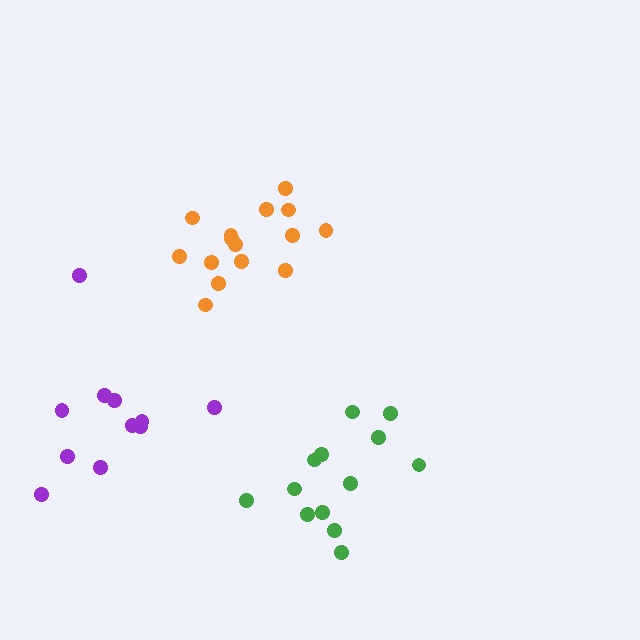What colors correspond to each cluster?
The clusters are colored: orange, purple, green.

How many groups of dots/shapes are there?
There are 3 groups.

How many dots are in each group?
Group 1: 15 dots, Group 2: 11 dots, Group 3: 14 dots (40 total).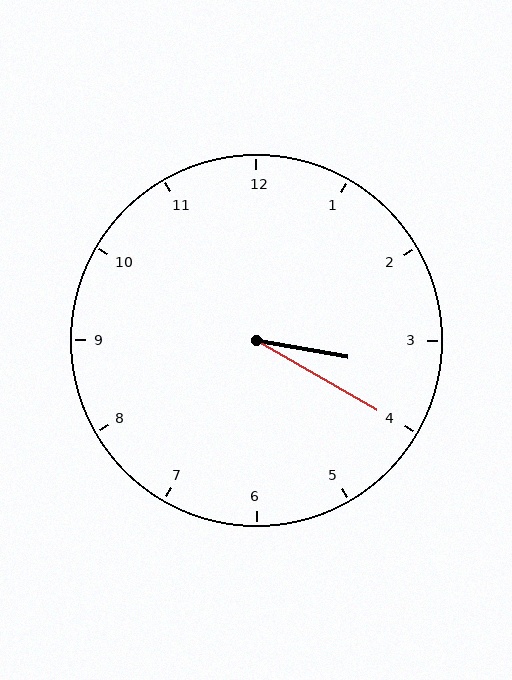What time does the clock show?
3:20.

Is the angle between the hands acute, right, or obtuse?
It is acute.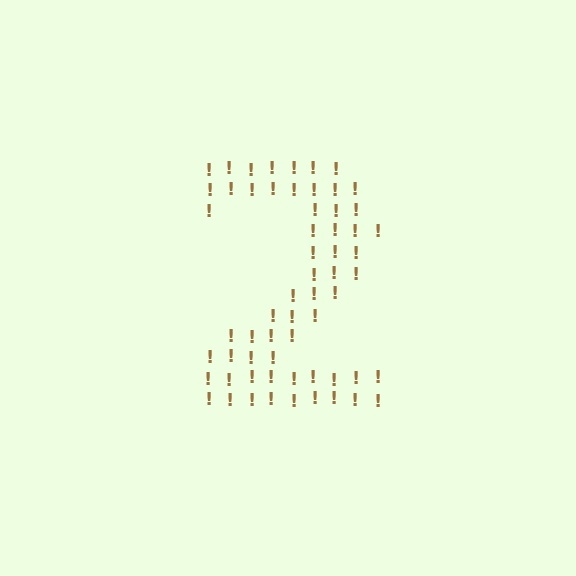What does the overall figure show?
The overall figure shows the digit 2.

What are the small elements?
The small elements are exclamation marks.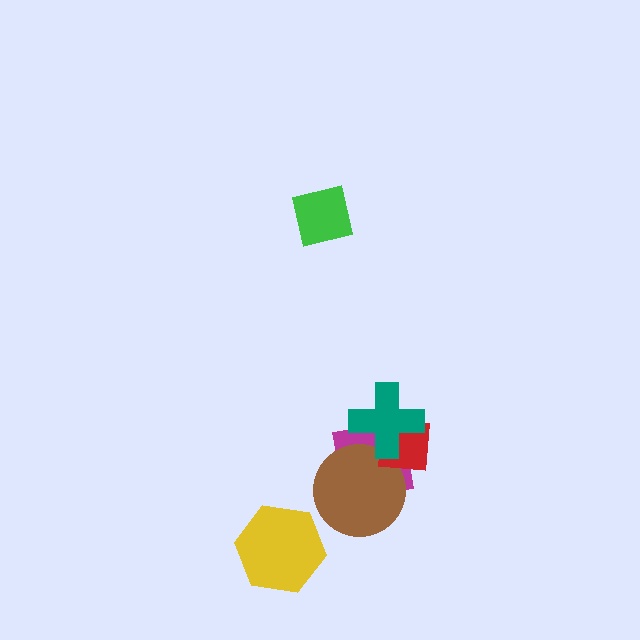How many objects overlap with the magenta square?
3 objects overlap with the magenta square.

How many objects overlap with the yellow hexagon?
0 objects overlap with the yellow hexagon.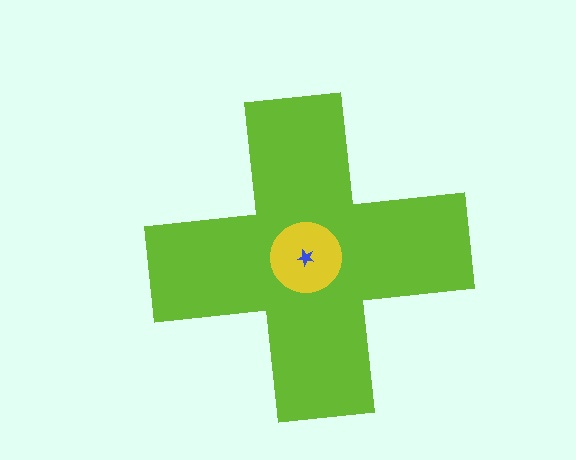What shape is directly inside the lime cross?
The yellow circle.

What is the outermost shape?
The lime cross.